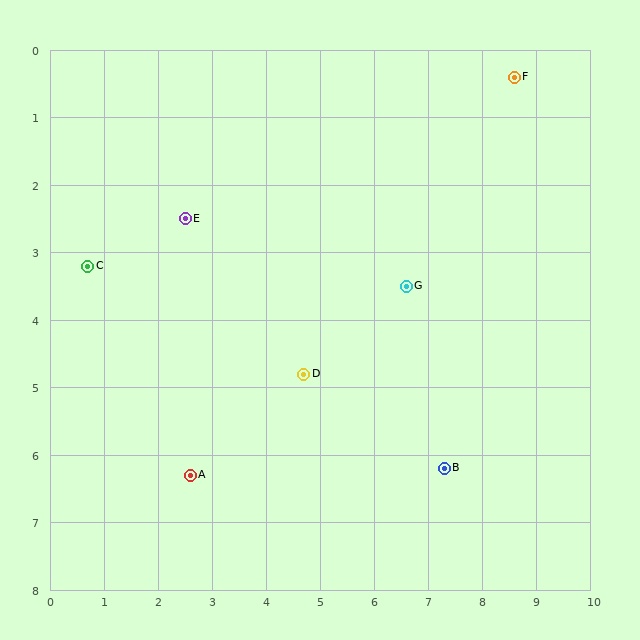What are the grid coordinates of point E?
Point E is at approximately (2.5, 2.5).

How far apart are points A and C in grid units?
Points A and C are about 3.6 grid units apart.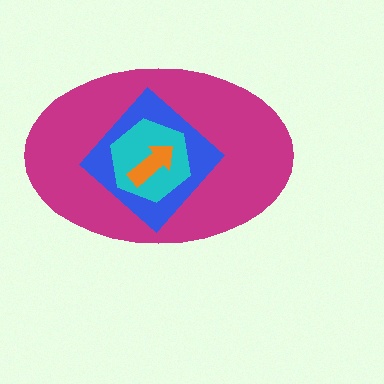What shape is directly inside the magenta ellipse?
The blue diamond.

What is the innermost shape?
The orange arrow.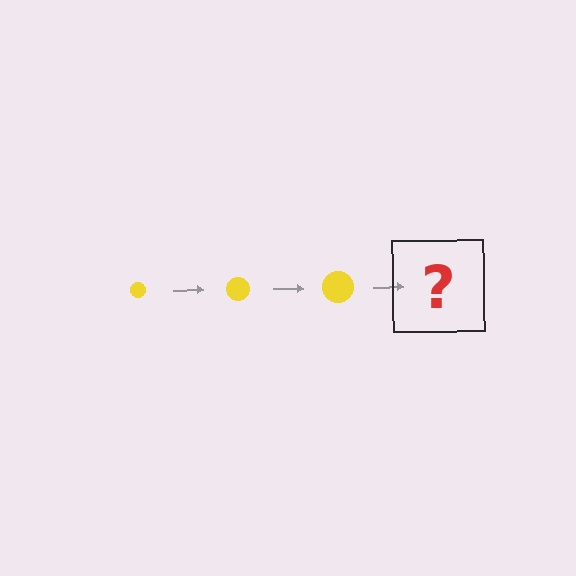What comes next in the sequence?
The next element should be a yellow circle, larger than the previous one.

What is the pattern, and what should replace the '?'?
The pattern is that the circle gets progressively larger each step. The '?' should be a yellow circle, larger than the previous one.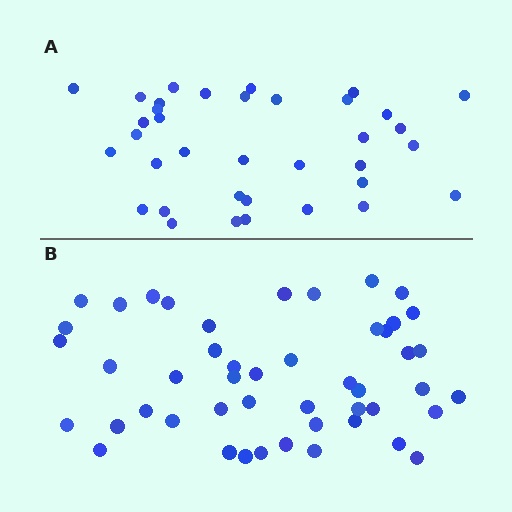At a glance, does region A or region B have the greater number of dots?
Region B (the bottom region) has more dots.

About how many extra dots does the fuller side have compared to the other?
Region B has roughly 12 or so more dots than region A.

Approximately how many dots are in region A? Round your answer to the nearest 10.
About 40 dots. (The exact count is 36, which rounds to 40.)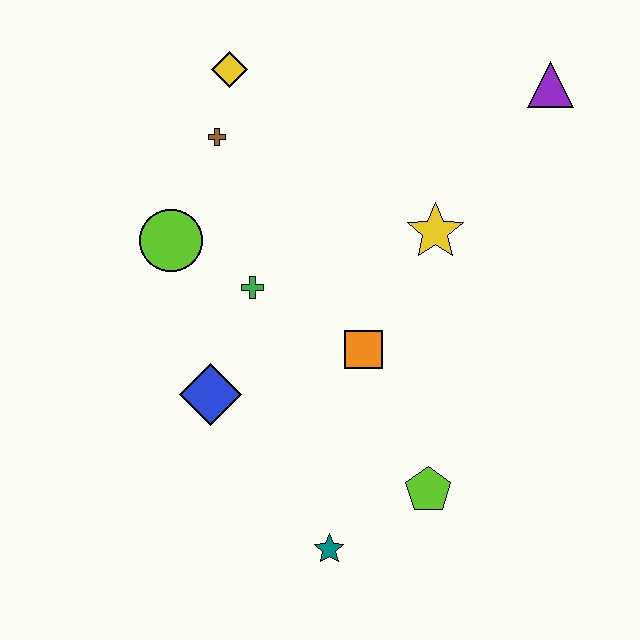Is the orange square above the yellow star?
No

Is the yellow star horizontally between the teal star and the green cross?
No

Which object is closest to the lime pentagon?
The teal star is closest to the lime pentagon.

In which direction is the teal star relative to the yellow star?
The teal star is below the yellow star.